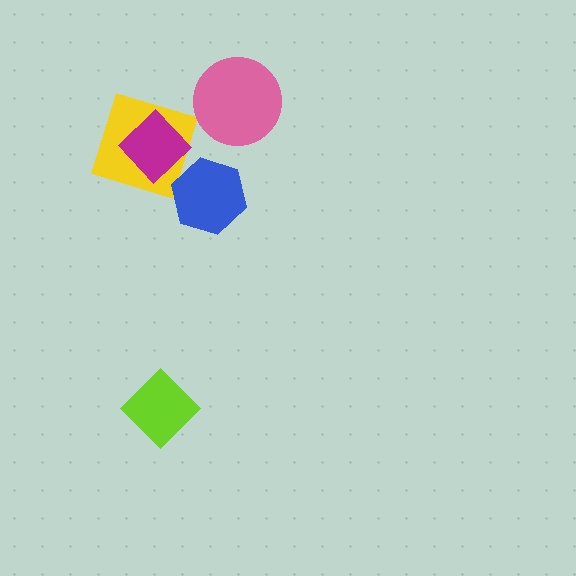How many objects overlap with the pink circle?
0 objects overlap with the pink circle.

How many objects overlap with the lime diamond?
0 objects overlap with the lime diamond.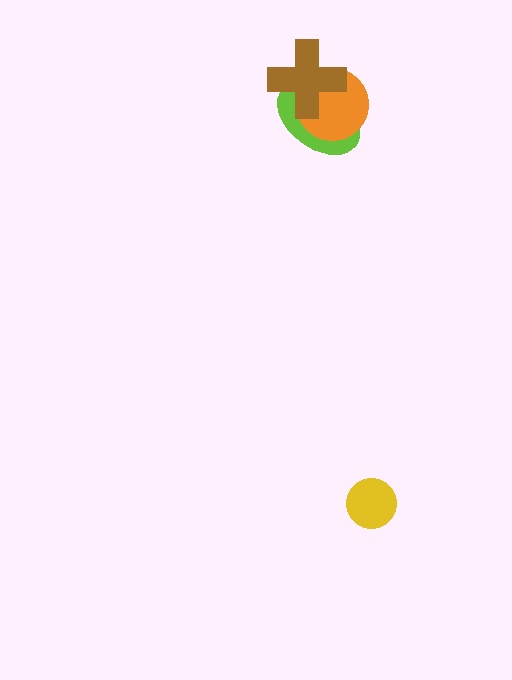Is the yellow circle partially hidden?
No, no other shape covers it.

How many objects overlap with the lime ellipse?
2 objects overlap with the lime ellipse.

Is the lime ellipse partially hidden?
Yes, it is partially covered by another shape.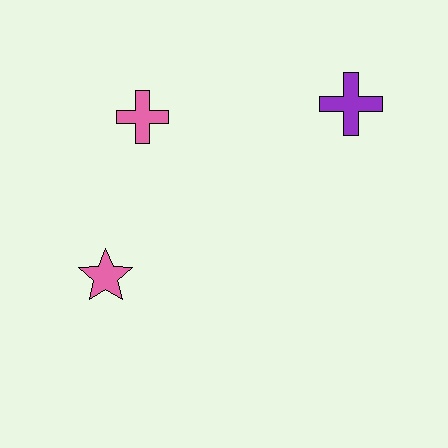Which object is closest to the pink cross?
The pink star is closest to the pink cross.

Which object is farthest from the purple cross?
The pink star is farthest from the purple cross.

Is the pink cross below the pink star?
No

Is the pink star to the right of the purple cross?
No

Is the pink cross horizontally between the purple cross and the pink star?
Yes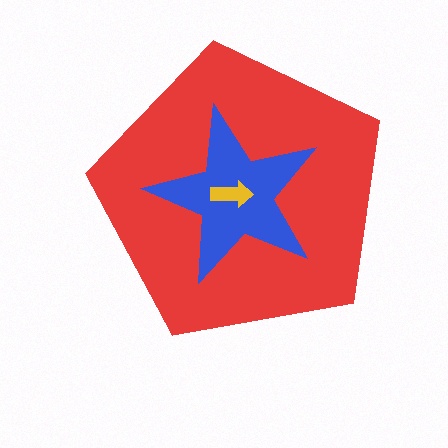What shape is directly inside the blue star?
The yellow arrow.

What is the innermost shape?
The yellow arrow.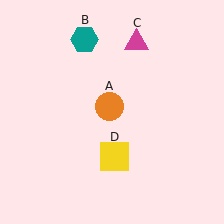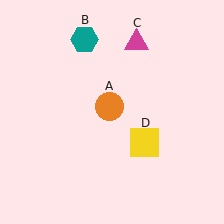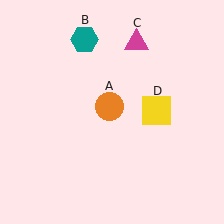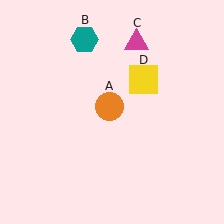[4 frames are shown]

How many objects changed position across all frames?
1 object changed position: yellow square (object D).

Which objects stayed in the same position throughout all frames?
Orange circle (object A) and teal hexagon (object B) and magenta triangle (object C) remained stationary.